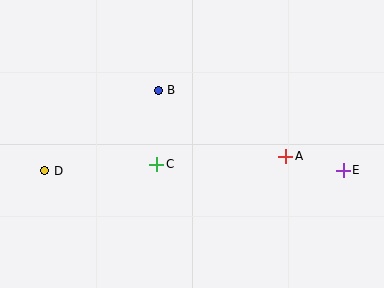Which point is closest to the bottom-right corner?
Point E is closest to the bottom-right corner.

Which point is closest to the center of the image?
Point C at (157, 164) is closest to the center.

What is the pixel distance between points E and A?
The distance between E and A is 59 pixels.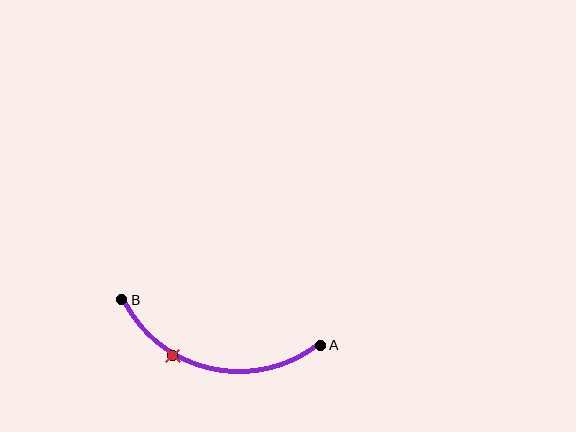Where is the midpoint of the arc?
The arc midpoint is the point on the curve farthest from the straight line joining A and B. It sits below that line.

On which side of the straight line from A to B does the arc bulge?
The arc bulges below the straight line connecting A and B.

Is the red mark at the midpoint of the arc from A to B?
No. The red mark lies on the arc but is closer to endpoint B. The arc midpoint would be at the point on the curve equidistant along the arc from both A and B.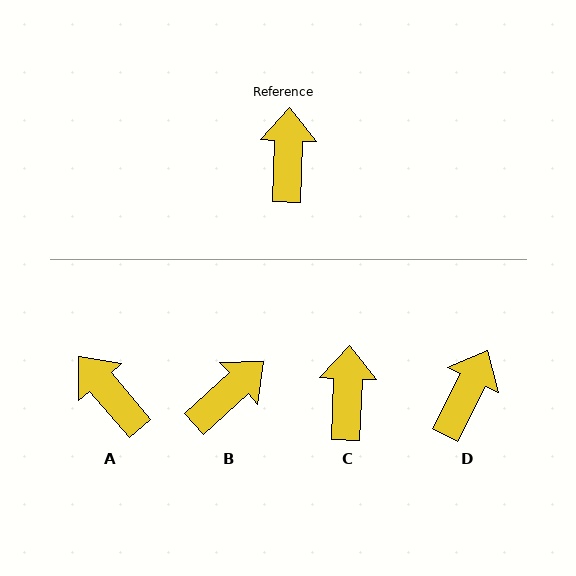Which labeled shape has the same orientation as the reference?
C.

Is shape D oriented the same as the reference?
No, it is off by about 25 degrees.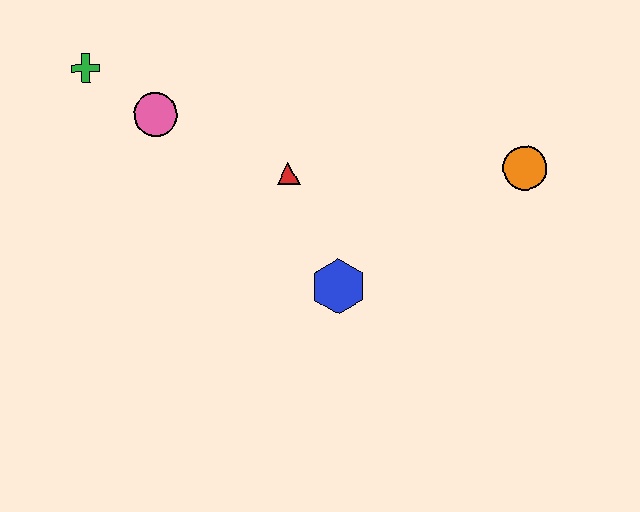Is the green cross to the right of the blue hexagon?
No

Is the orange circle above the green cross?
No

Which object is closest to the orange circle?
The blue hexagon is closest to the orange circle.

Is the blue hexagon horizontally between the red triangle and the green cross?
No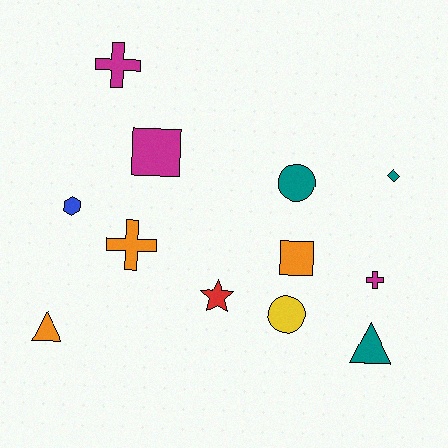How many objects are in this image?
There are 12 objects.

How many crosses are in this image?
There are 3 crosses.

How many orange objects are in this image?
There are 3 orange objects.